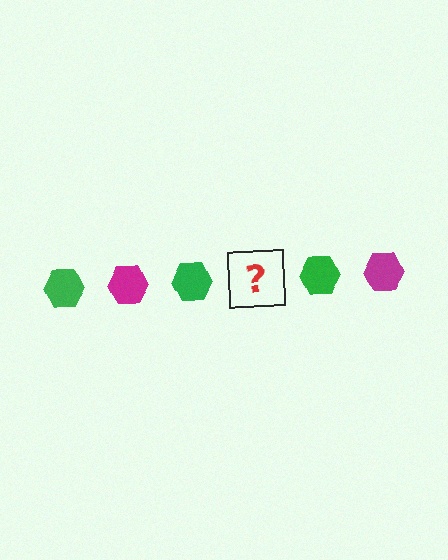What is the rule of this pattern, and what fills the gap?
The rule is that the pattern cycles through green, magenta hexagons. The gap should be filled with a magenta hexagon.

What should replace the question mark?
The question mark should be replaced with a magenta hexagon.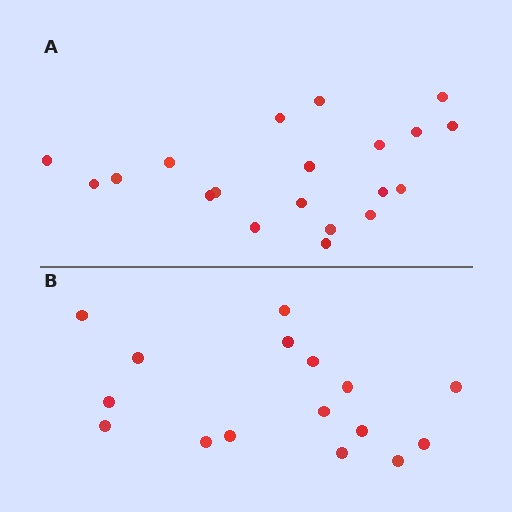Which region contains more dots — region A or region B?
Region A (the top region) has more dots.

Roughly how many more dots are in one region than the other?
Region A has about 4 more dots than region B.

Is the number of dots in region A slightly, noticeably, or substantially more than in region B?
Region A has noticeably more, but not dramatically so. The ratio is roughly 1.2 to 1.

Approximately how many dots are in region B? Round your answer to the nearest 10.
About 20 dots. (The exact count is 16, which rounds to 20.)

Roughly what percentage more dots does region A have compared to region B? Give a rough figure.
About 25% more.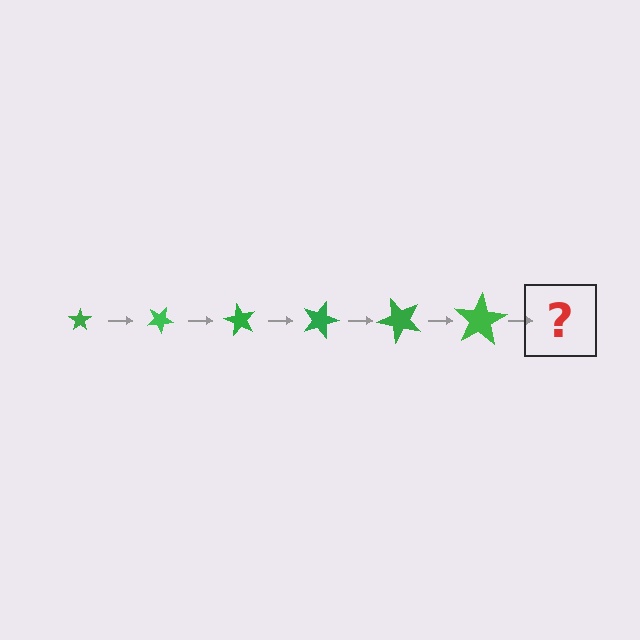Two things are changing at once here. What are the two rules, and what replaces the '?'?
The two rules are that the star grows larger each step and it rotates 30 degrees each step. The '?' should be a star, larger than the previous one and rotated 180 degrees from the start.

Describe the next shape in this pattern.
It should be a star, larger than the previous one and rotated 180 degrees from the start.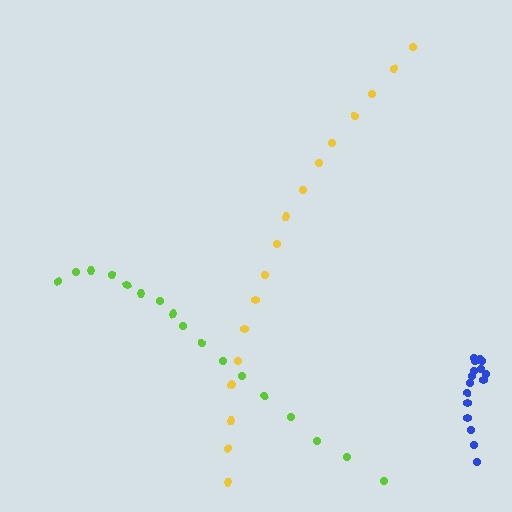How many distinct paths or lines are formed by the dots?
There are 3 distinct paths.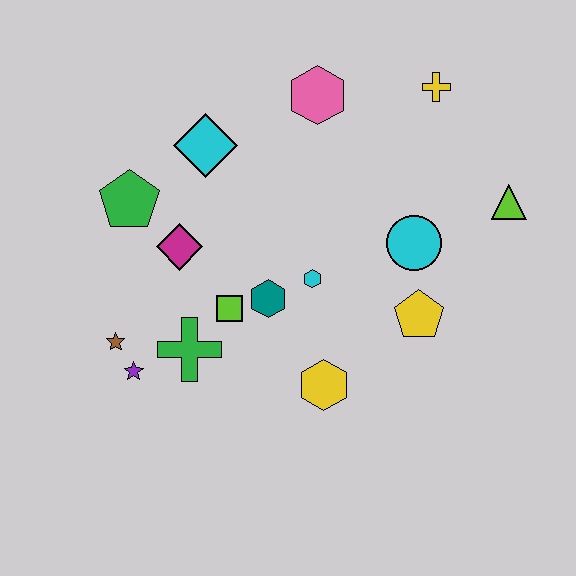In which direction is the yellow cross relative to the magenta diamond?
The yellow cross is to the right of the magenta diamond.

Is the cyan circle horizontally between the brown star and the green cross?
No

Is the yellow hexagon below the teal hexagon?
Yes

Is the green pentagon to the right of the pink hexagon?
No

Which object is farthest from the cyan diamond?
The lime triangle is farthest from the cyan diamond.